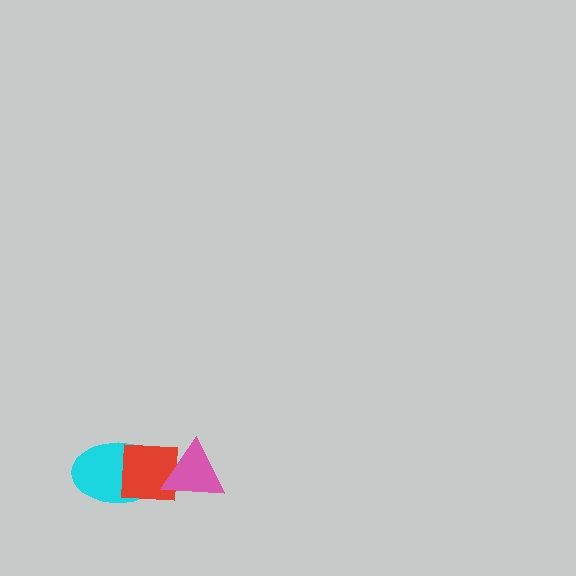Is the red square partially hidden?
Yes, it is partially covered by another shape.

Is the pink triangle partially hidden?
No, no other shape covers it.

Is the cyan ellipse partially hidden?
Yes, it is partially covered by another shape.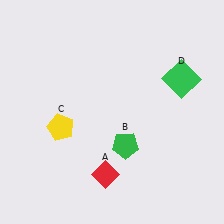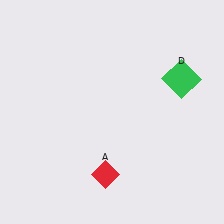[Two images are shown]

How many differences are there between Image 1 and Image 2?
There are 2 differences between the two images.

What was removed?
The yellow pentagon (C), the green pentagon (B) were removed in Image 2.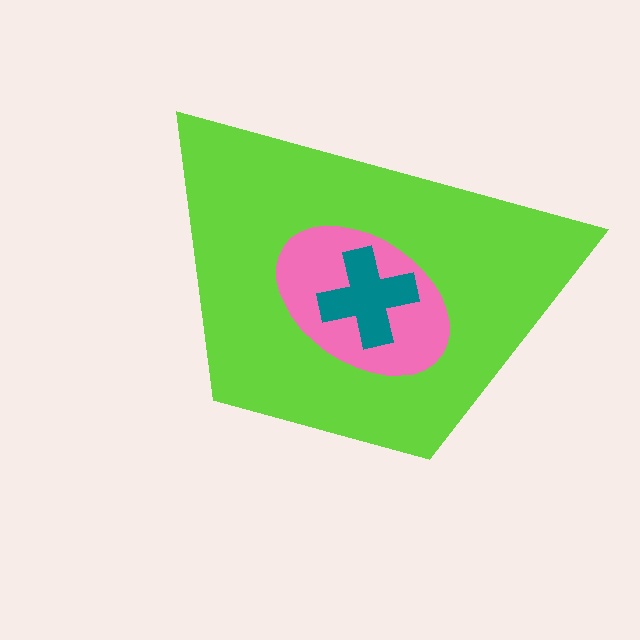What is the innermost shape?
The teal cross.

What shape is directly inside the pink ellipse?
The teal cross.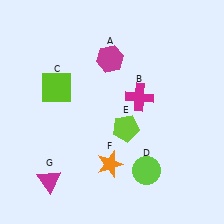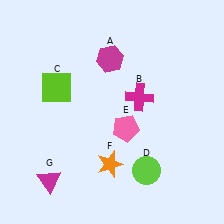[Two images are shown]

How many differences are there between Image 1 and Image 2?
There is 1 difference between the two images.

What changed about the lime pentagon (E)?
In Image 1, E is lime. In Image 2, it changed to pink.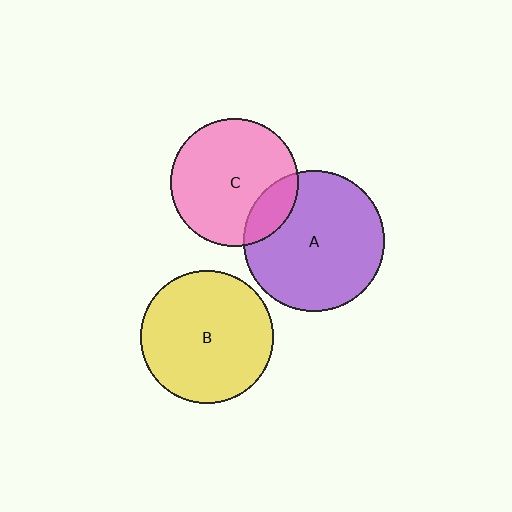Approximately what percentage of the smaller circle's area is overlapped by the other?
Approximately 15%.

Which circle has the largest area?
Circle A (purple).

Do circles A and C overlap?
Yes.